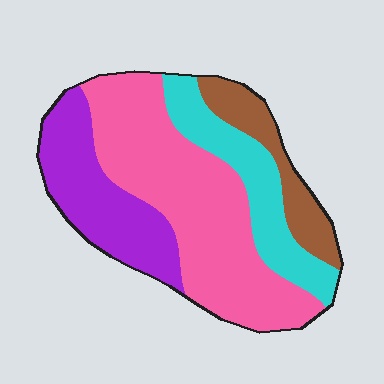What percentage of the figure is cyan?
Cyan covers around 20% of the figure.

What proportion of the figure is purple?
Purple takes up about one quarter (1/4) of the figure.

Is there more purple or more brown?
Purple.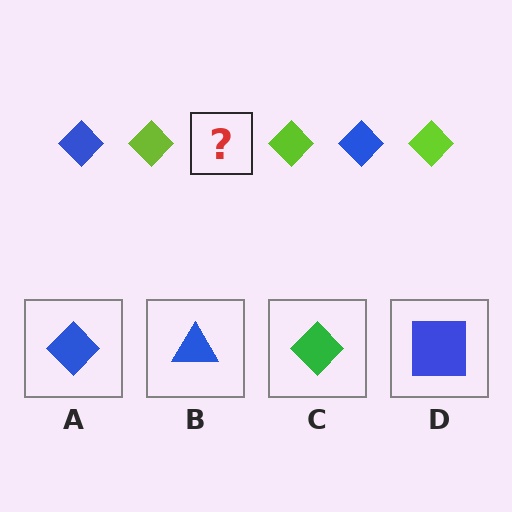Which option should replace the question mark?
Option A.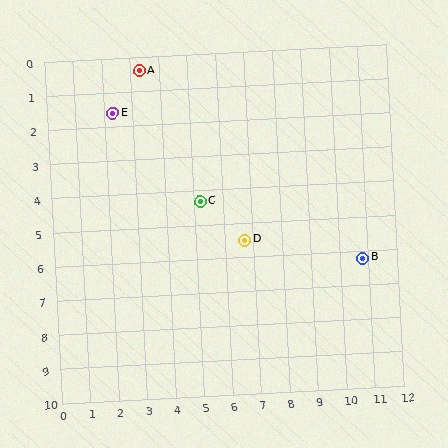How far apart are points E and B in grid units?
Points E and B are about 9.7 grid units apart.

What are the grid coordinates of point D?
Point D is at approximately (6.7, 5.5).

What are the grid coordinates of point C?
Point C is at approximately (5.2, 4.3).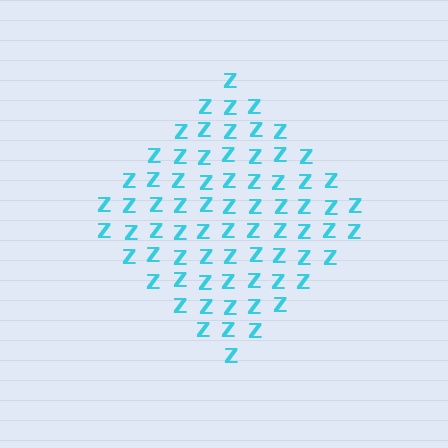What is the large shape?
The large shape is a diamond.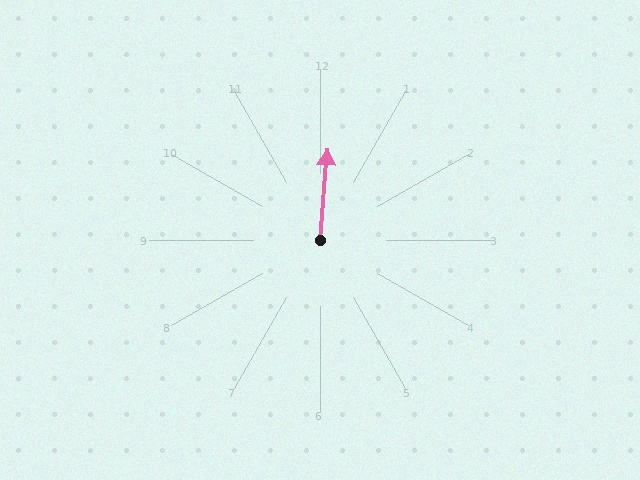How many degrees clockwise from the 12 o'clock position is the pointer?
Approximately 5 degrees.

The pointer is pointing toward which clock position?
Roughly 12 o'clock.